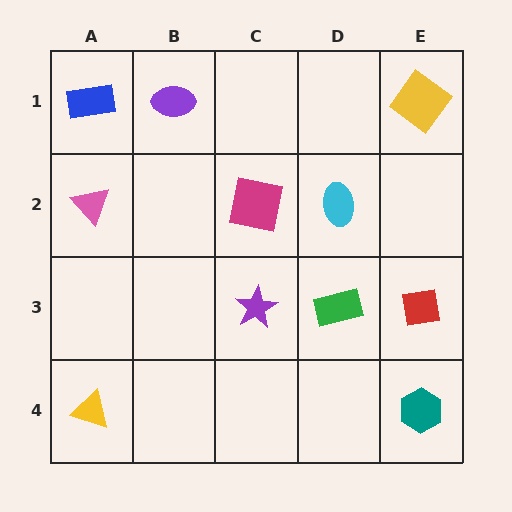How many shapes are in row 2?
3 shapes.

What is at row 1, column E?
A yellow diamond.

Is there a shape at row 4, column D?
No, that cell is empty.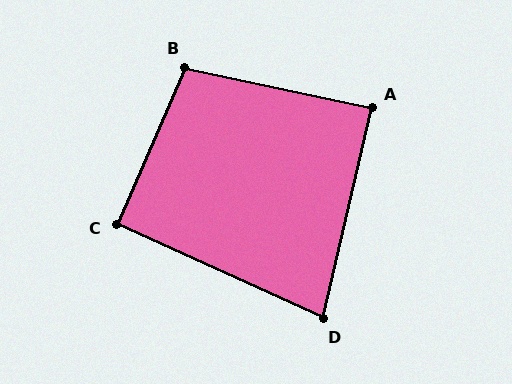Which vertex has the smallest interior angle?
D, at approximately 79 degrees.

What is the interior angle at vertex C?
Approximately 91 degrees (approximately right).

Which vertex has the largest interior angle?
B, at approximately 101 degrees.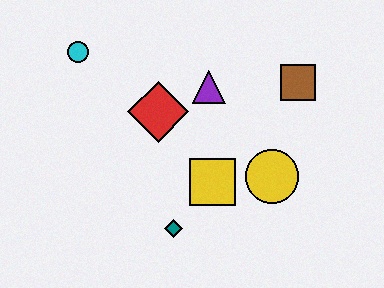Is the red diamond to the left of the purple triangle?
Yes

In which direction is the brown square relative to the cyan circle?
The brown square is to the right of the cyan circle.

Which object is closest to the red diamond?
The purple triangle is closest to the red diamond.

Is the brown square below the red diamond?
No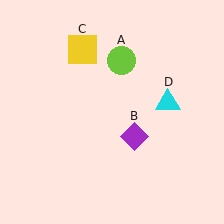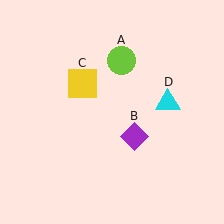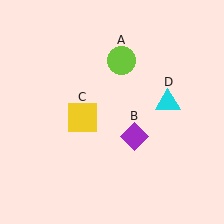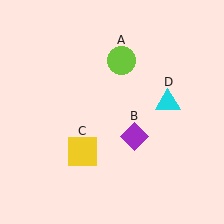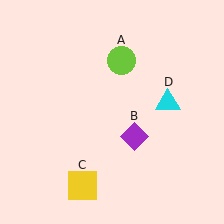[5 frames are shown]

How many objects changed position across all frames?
1 object changed position: yellow square (object C).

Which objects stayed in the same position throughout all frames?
Lime circle (object A) and purple diamond (object B) and cyan triangle (object D) remained stationary.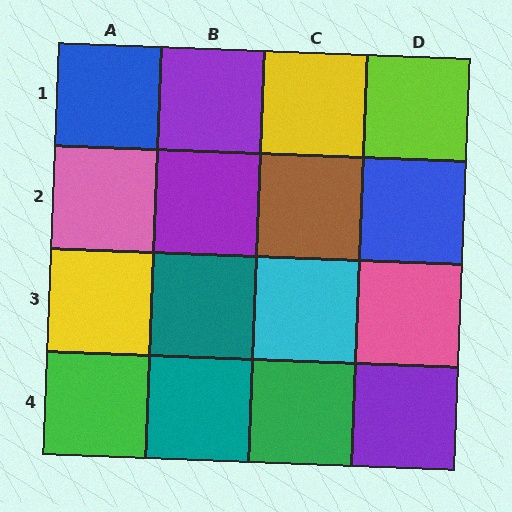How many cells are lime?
1 cell is lime.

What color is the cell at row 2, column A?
Pink.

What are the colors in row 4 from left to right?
Green, teal, green, purple.